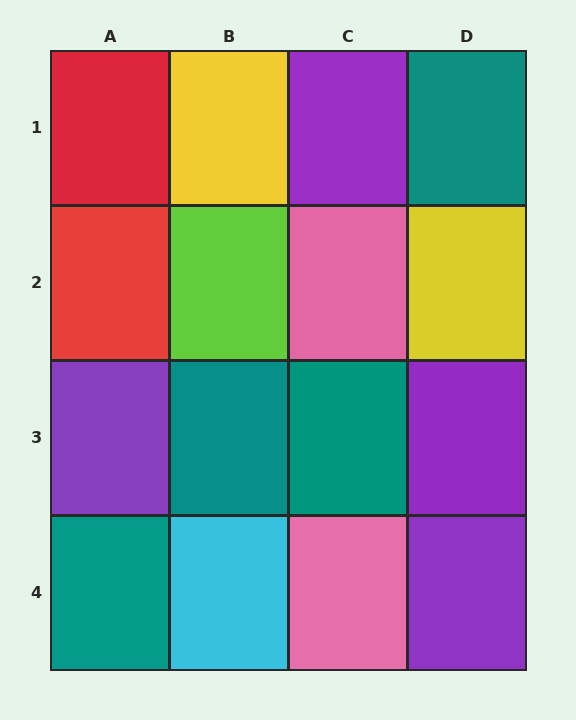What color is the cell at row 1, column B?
Yellow.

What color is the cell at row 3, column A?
Purple.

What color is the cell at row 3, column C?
Teal.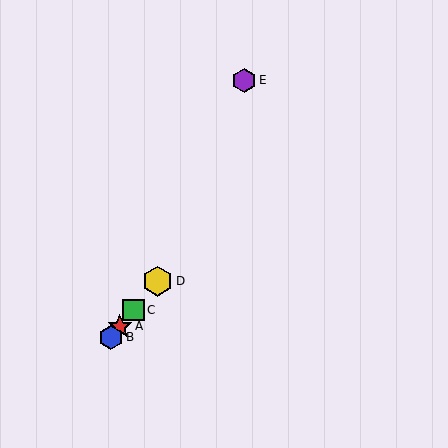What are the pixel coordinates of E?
Object E is at (244, 80).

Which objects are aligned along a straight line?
Objects A, B, C, D are aligned along a straight line.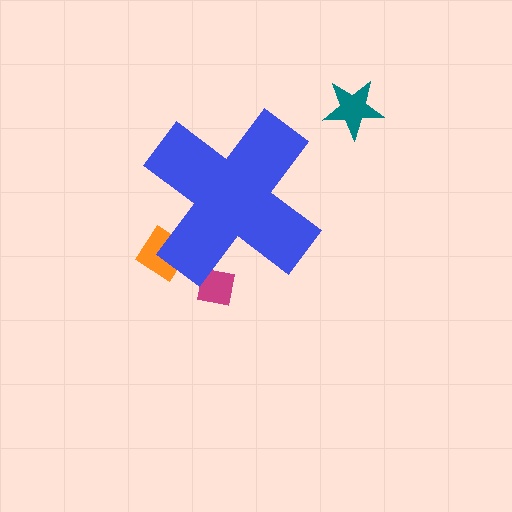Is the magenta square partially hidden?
Yes, the magenta square is partially hidden behind the blue cross.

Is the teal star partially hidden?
No, the teal star is fully visible.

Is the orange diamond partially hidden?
Yes, the orange diamond is partially hidden behind the blue cross.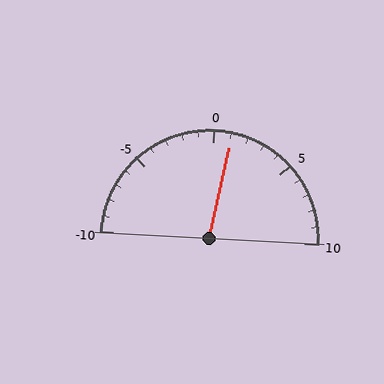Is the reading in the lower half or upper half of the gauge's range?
The reading is in the upper half of the range (-10 to 10).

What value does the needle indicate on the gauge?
The needle indicates approximately 1.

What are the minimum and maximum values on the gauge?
The gauge ranges from -10 to 10.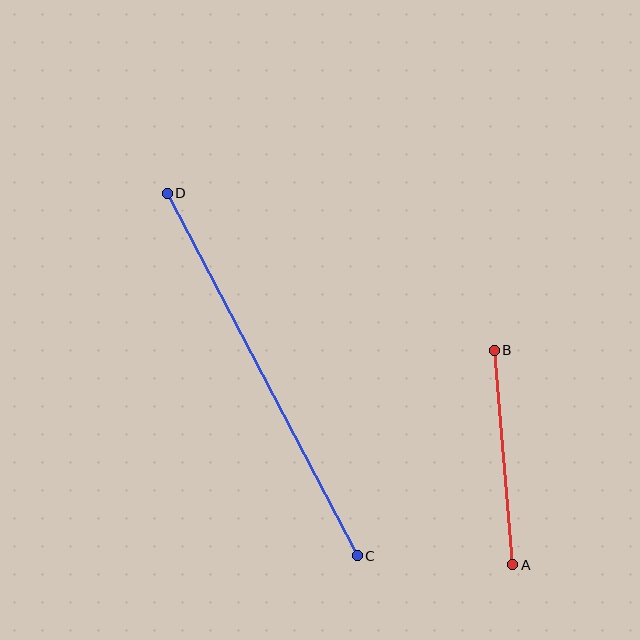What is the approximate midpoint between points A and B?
The midpoint is at approximately (504, 457) pixels.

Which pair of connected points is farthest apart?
Points C and D are farthest apart.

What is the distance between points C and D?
The distance is approximately 409 pixels.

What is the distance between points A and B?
The distance is approximately 215 pixels.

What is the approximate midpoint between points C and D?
The midpoint is at approximately (262, 374) pixels.